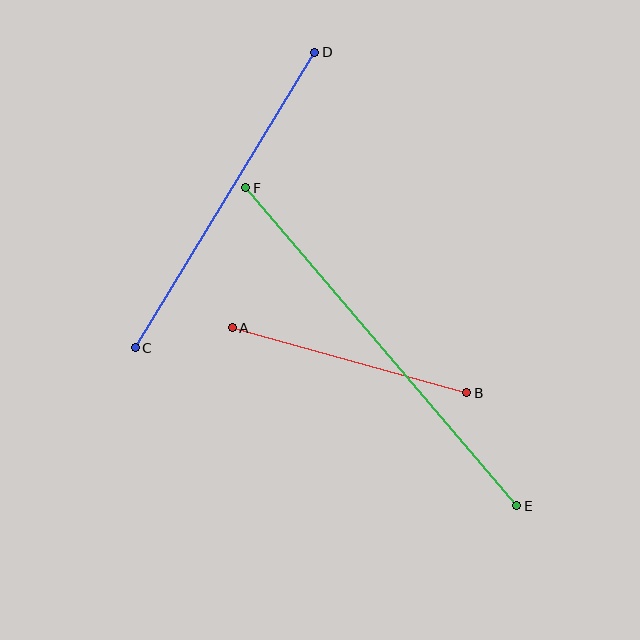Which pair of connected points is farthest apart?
Points E and F are farthest apart.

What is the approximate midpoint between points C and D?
The midpoint is at approximately (225, 200) pixels.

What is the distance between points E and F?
The distance is approximately 418 pixels.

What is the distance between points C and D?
The distance is approximately 346 pixels.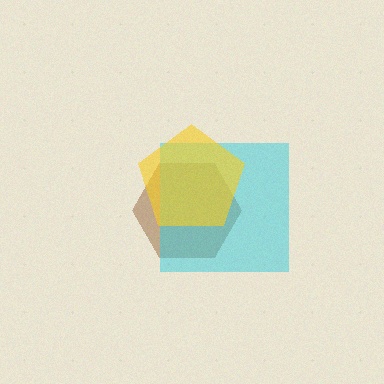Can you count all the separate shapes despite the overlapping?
Yes, there are 3 separate shapes.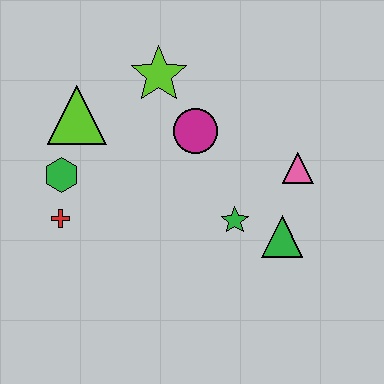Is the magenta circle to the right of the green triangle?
No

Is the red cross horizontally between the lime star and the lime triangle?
No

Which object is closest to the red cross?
The green hexagon is closest to the red cross.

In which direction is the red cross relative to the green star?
The red cross is to the left of the green star.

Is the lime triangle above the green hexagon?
Yes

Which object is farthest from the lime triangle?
The green triangle is farthest from the lime triangle.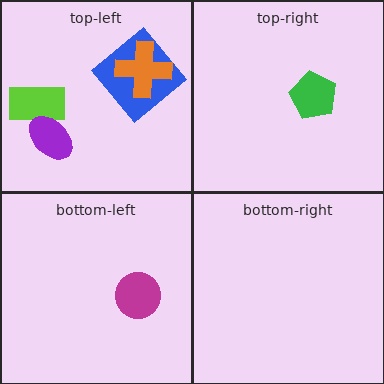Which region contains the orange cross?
The top-left region.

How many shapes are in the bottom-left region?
1.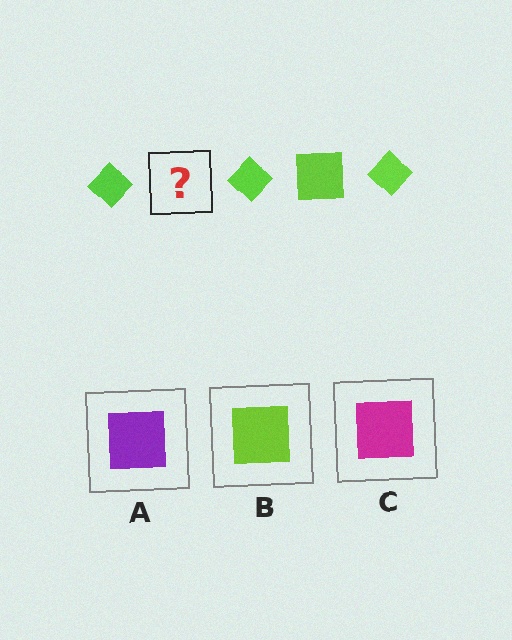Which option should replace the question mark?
Option B.